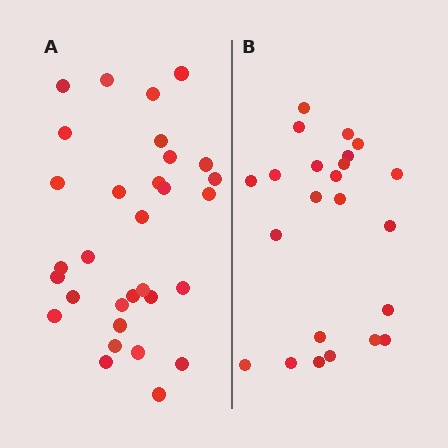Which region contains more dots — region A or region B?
Region A (the left region) has more dots.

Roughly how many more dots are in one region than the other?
Region A has roughly 8 or so more dots than region B.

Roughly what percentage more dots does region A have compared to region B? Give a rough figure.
About 35% more.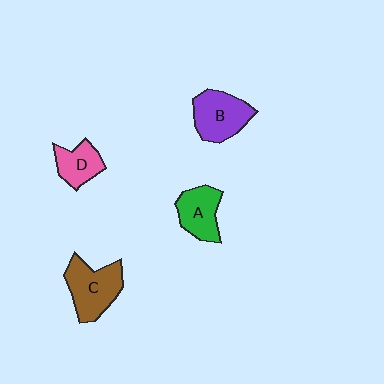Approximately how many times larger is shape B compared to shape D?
Approximately 1.4 times.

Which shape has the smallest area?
Shape D (pink).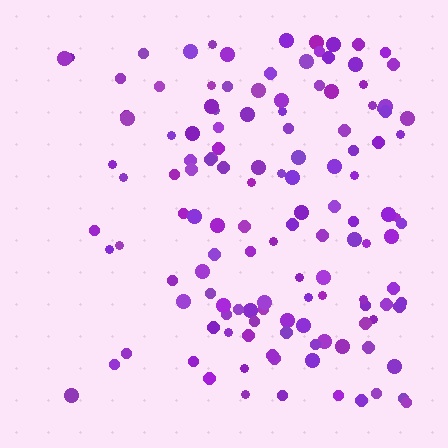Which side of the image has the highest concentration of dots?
The right.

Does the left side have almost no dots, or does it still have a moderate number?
Still a moderate number, just noticeably fewer than the right.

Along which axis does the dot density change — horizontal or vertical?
Horizontal.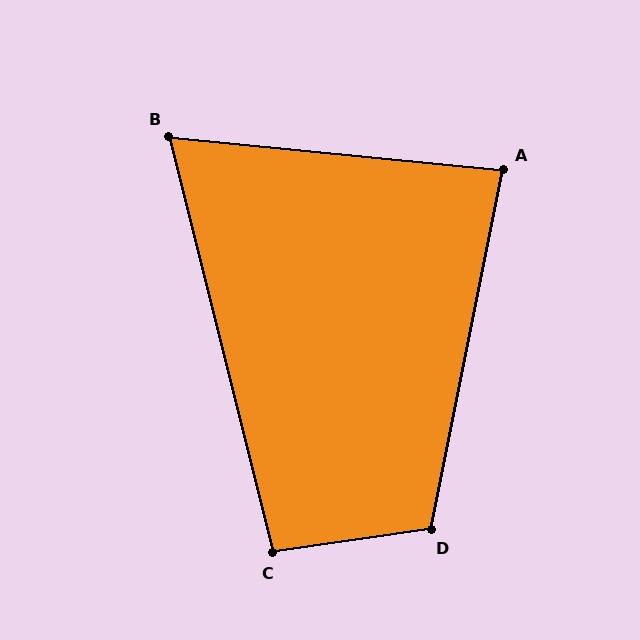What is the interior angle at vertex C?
Approximately 96 degrees (obtuse).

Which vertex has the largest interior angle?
D, at approximately 110 degrees.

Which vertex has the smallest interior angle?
B, at approximately 70 degrees.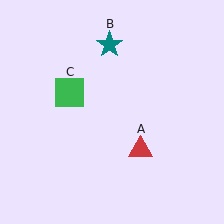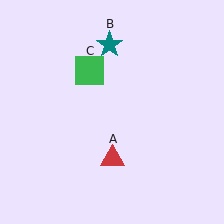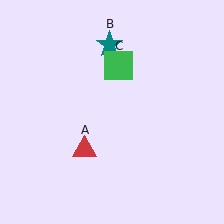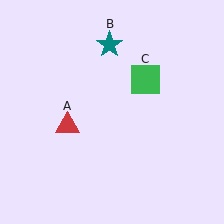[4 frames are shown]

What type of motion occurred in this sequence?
The red triangle (object A), green square (object C) rotated clockwise around the center of the scene.